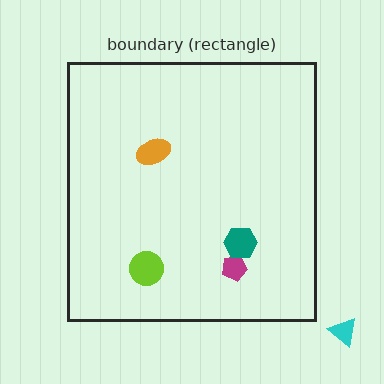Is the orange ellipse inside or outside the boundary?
Inside.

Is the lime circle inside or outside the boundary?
Inside.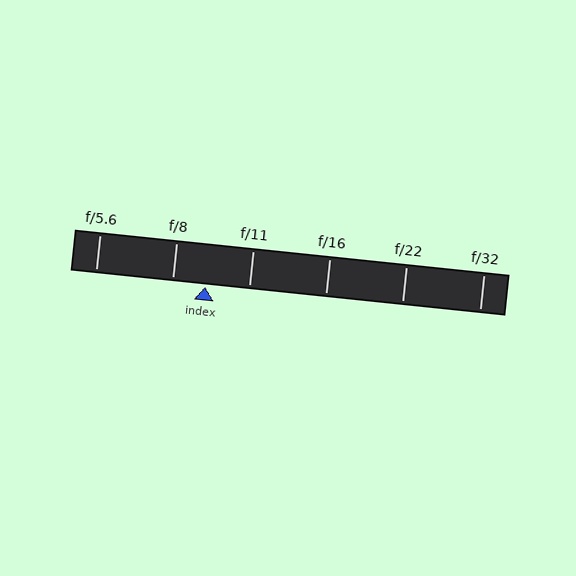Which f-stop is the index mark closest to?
The index mark is closest to f/8.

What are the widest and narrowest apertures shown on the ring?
The widest aperture shown is f/5.6 and the narrowest is f/32.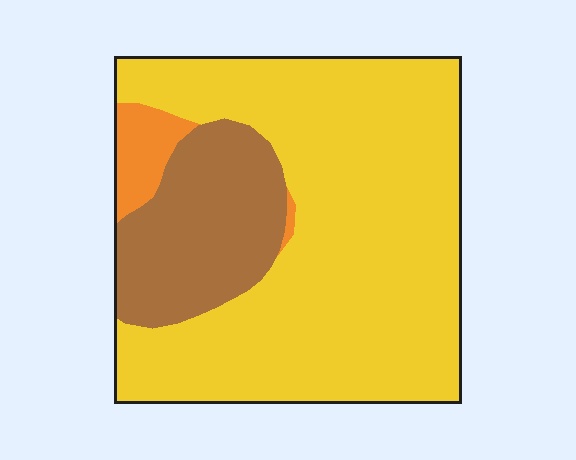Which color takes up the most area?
Yellow, at roughly 75%.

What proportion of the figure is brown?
Brown covers 21% of the figure.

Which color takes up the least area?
Orange, at roughly 5%.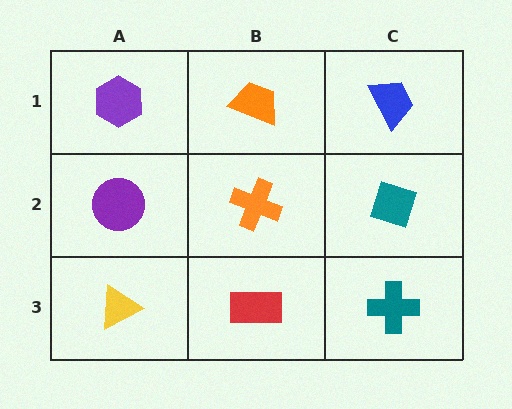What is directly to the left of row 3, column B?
A yellow triangle.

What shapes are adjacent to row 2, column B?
An orange trapezoid (row 1, column B), a red rectangle (row 3, column B), a purple circle (row 2, column A), a teal diamond (row 2, column C).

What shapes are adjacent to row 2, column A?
A purple hexagon (row 1, column A), a yellow triangle (row 3, column A), an orange cross (row 2, column B).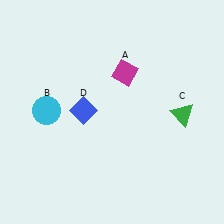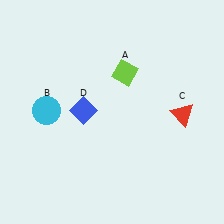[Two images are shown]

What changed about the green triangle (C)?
In Image 1, C is green. In Image 2, it changed to red.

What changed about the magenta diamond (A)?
In Image 1, A is magenta. In Image 2, it changed to lime.